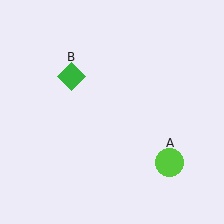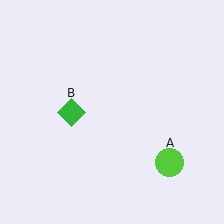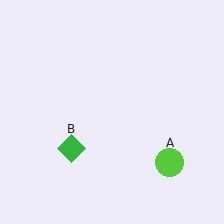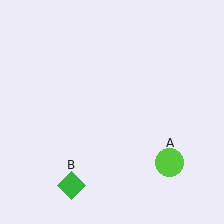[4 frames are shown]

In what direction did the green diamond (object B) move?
The green diamond (object B) moved down.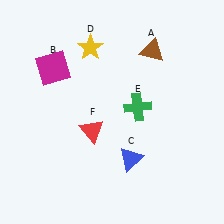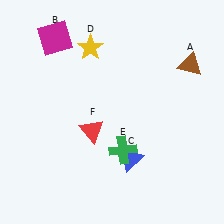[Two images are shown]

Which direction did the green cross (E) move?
The green cross (E) moved down.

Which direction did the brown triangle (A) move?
The brown triangle (A) moved right.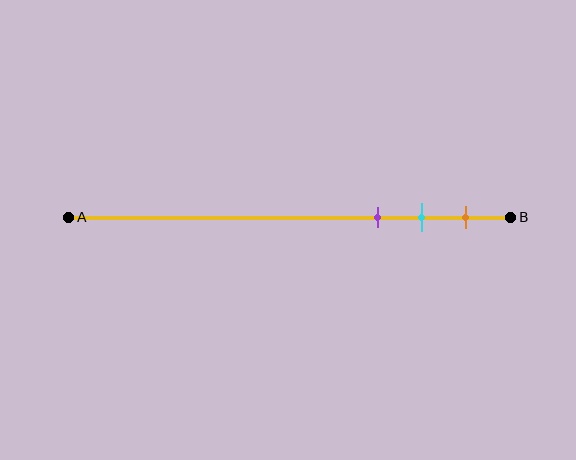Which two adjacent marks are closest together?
The cyan and orange marks are the closest adjacent pair.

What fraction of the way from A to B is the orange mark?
The orange mark is approximately 90% (0.9) of the way from A to B.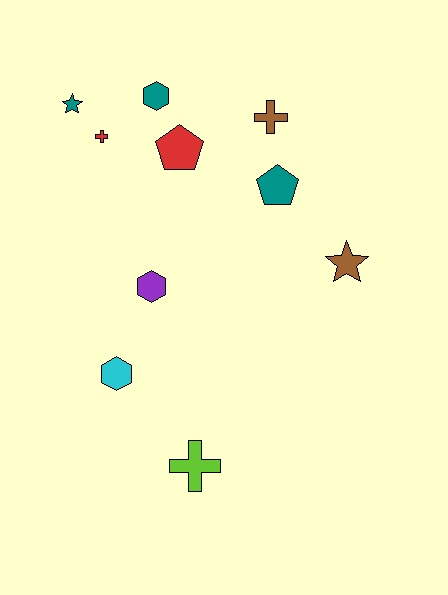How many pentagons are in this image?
There are 2 pentagons.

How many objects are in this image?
There are 10 objects.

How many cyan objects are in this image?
There is 1 cyan object.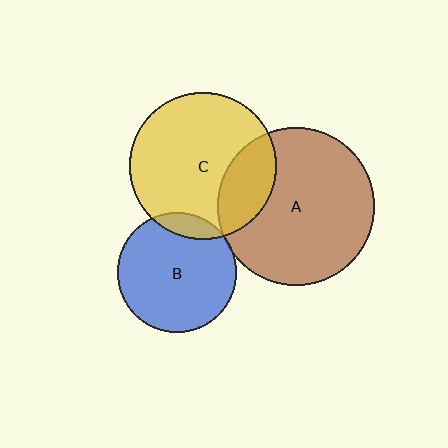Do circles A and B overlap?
Yes.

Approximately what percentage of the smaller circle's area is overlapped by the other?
Approximately 5%.